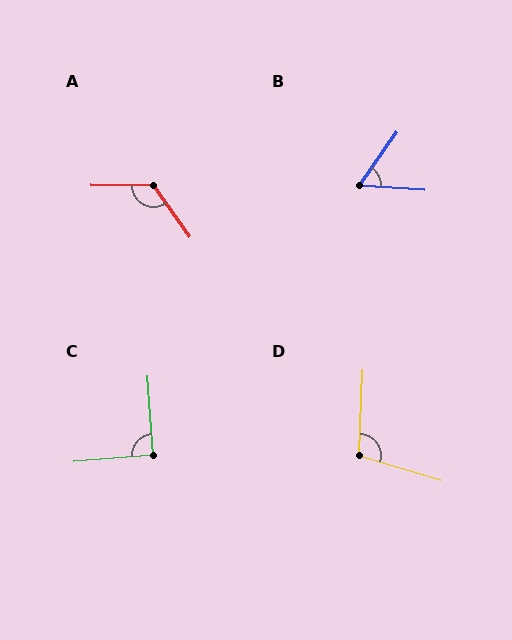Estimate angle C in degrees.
Approximately 90 degrees.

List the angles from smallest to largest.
B (59°), C (90°), D (104°), A (126°).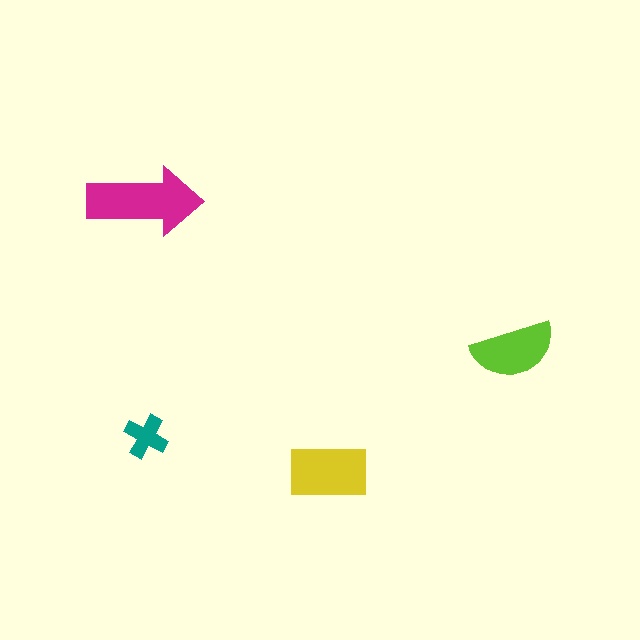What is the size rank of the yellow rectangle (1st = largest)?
2nd.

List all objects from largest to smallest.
The magenta arrow, the yellow rectangle, the lime semicircle, the teal cross.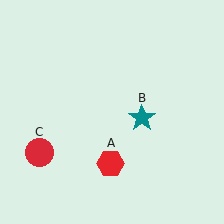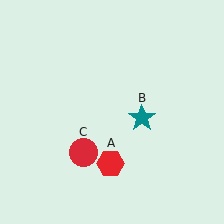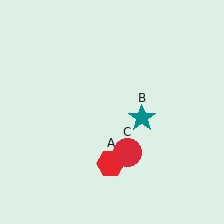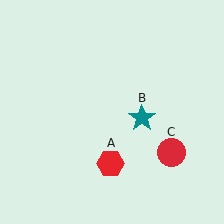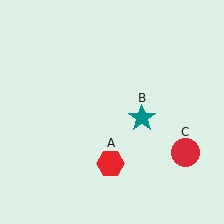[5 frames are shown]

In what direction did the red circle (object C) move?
The red circle (object C) moved right.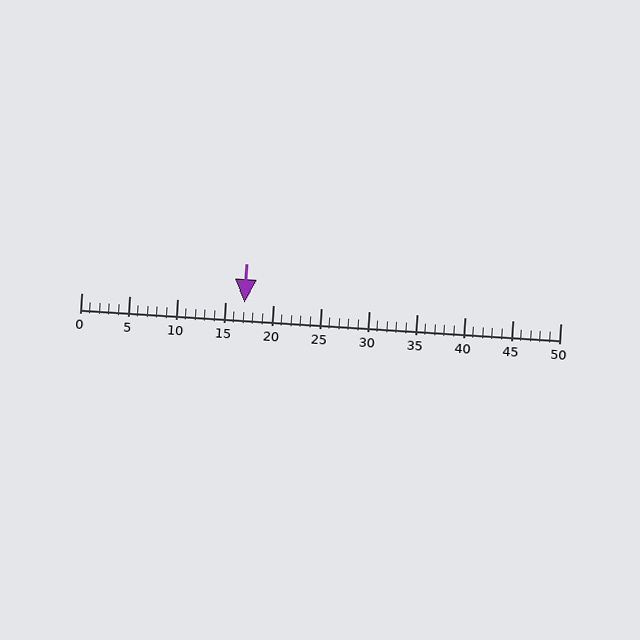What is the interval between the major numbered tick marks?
The major tick marks are spaced 5 units apart.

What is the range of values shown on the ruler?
The ruler shows values from 0 to 50.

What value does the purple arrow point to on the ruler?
The purple arrow points to approximately 17.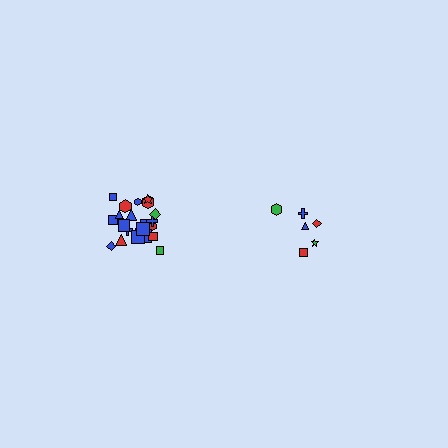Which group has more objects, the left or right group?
The left group.